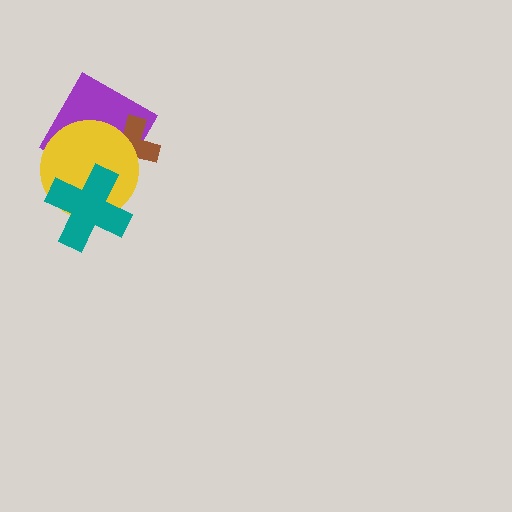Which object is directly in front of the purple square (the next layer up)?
The brown cross is directly in front of the purple square.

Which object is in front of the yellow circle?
The teal cross is in front of the yellow circle.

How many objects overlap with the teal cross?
2 objects overlap with the teal cross.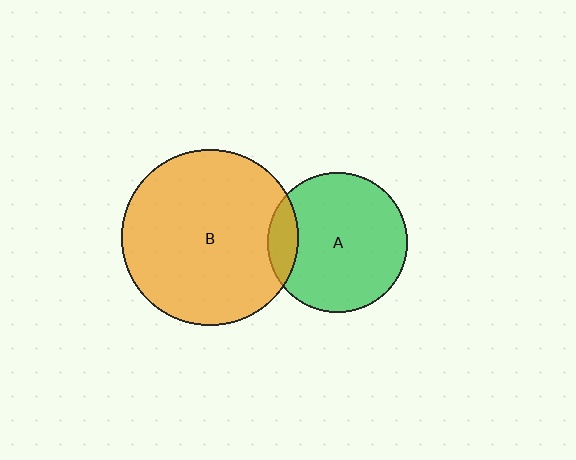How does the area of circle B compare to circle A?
Approximately 1.6 times.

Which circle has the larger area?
Circle B (orange).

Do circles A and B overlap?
Yes.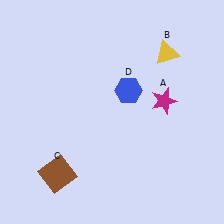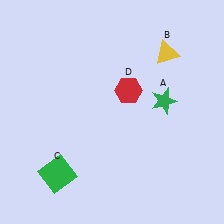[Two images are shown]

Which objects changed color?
A changed from magenta to green. C changed from brown to green. D changed from blue to red.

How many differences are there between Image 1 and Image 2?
There are 3 differences between the two images.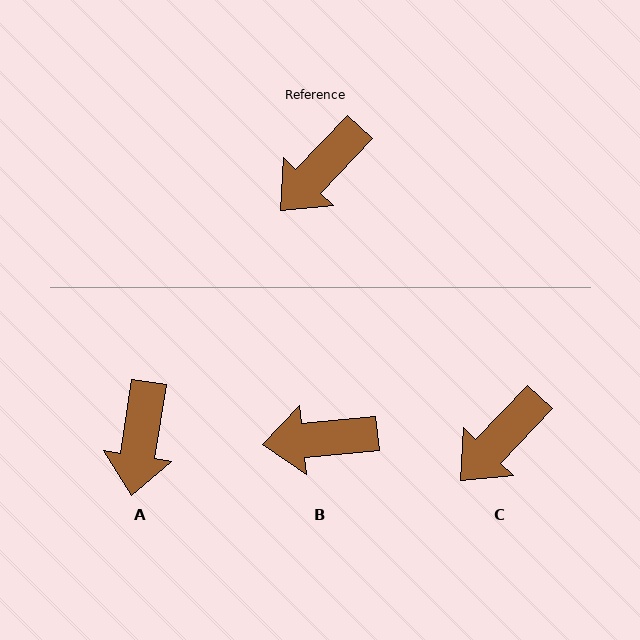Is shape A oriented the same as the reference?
No, it is off by about 35 degrees.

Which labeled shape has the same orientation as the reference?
C.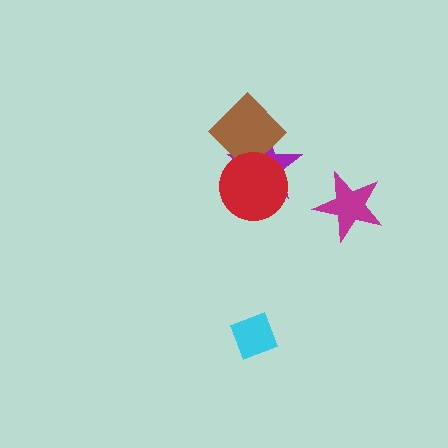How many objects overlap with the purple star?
2 objects overlap with the purple star.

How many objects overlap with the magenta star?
0 objects overlap with the magenta star.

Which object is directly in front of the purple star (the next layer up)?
The brown diamond is directly in front of the purple star.